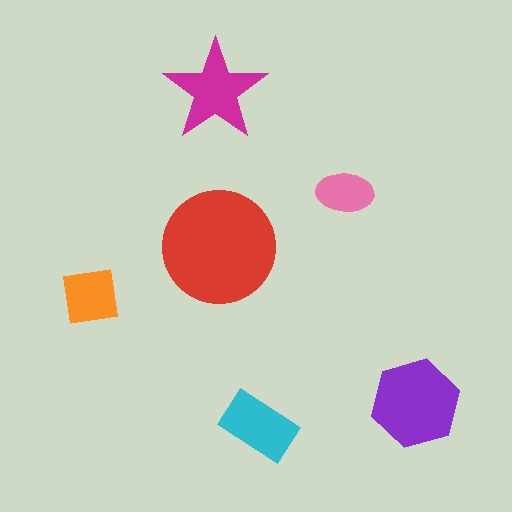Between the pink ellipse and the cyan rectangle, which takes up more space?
The cyan rectangle.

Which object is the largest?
The red circle.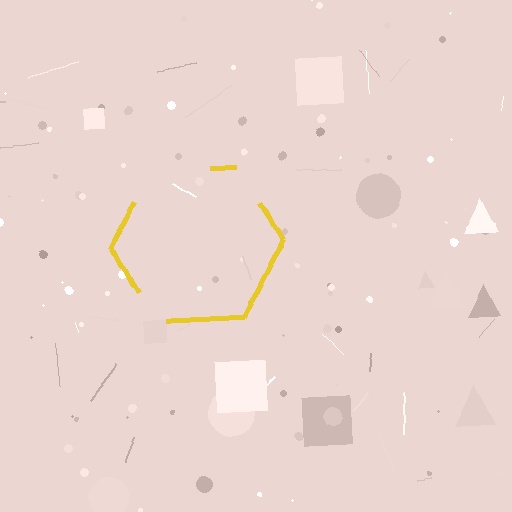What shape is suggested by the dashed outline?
The dashed outline suggests a hexagon.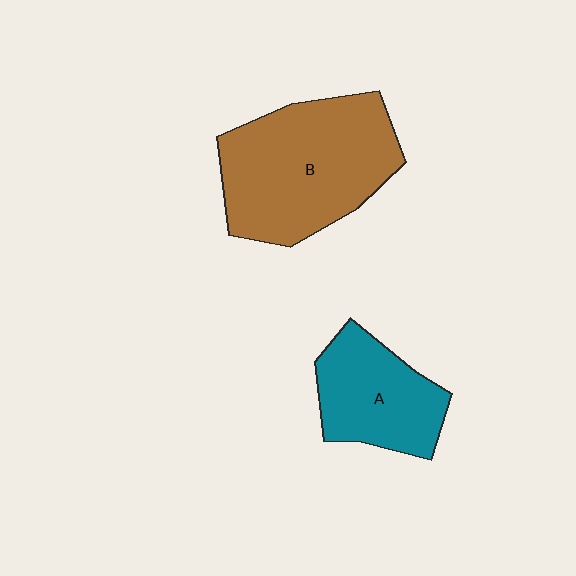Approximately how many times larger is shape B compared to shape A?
Approximately 1.7 times.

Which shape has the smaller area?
Shape A (teal).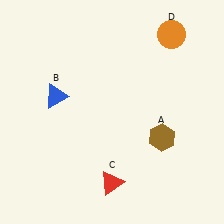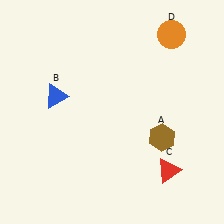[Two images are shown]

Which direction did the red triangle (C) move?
The red triangle (C) moved right.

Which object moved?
The red triangle (C) moved right.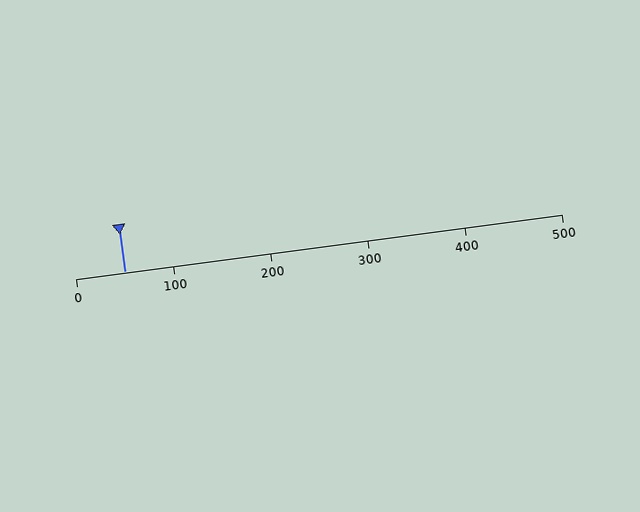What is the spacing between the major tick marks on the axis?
The major ticks are spaced 100 apart.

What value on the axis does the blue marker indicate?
The marker indicates approximately 50.